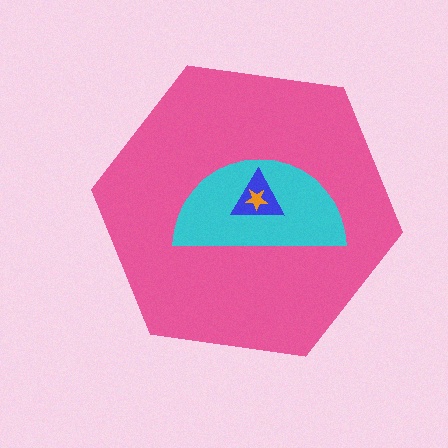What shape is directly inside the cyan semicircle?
The blue triangle.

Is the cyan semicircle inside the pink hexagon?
Yes.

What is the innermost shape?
The orange star.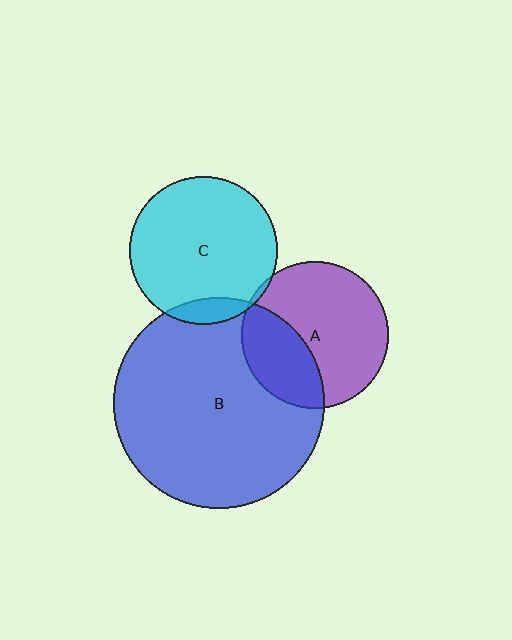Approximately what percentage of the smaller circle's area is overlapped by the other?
Approximately 5%.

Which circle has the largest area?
Circle B (blue).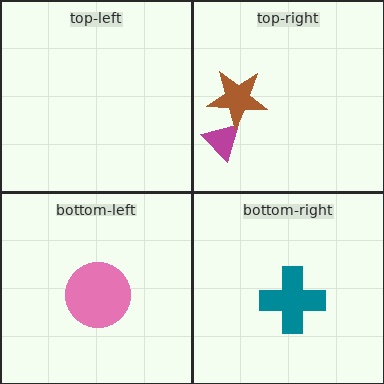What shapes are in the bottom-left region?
The pink circle.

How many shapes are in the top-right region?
2.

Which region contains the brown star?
The top-right region.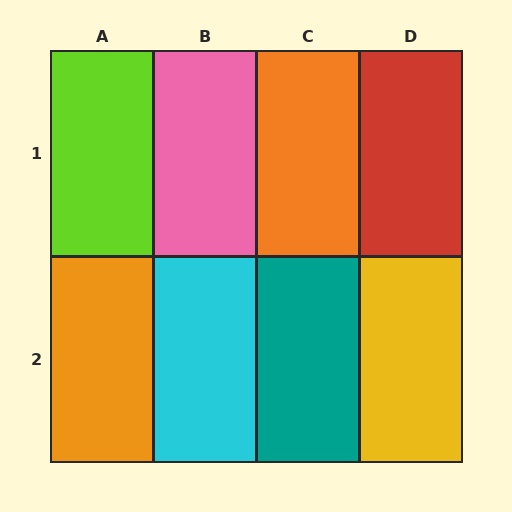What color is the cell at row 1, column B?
Pink.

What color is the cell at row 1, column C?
Orange.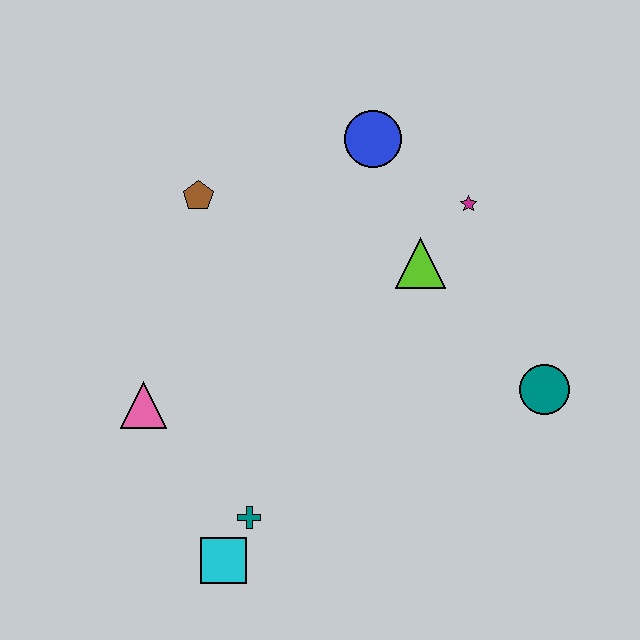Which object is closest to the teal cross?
The cyan square is closest to the teal cross.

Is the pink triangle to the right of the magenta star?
No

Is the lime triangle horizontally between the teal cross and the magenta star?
Yes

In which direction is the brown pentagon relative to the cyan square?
The brown pentagon is above the cyan square.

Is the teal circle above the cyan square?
Yes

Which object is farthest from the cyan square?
The blue circle is farthest from the cyan square.